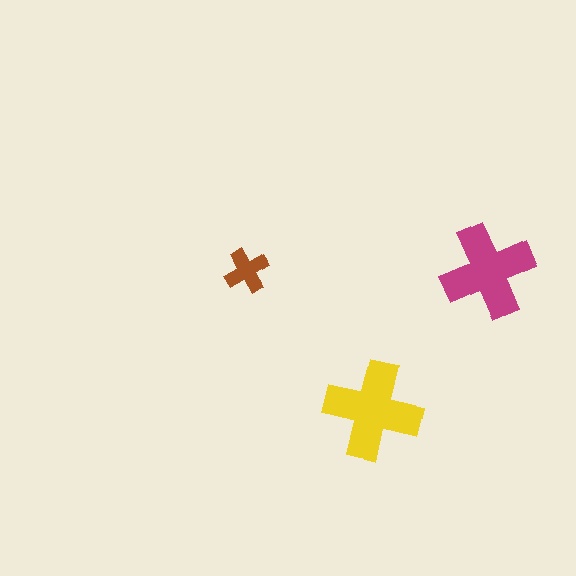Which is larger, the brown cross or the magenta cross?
The magenta one.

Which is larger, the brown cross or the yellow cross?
The yellow one.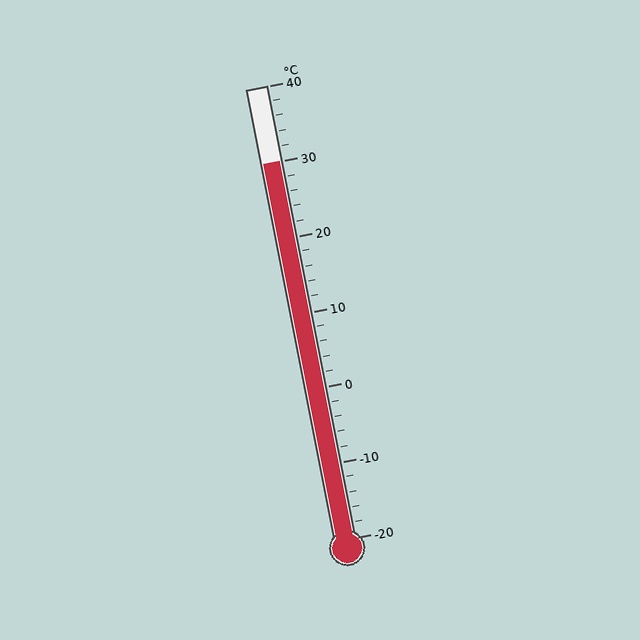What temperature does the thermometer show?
The thermometer shows approximately 30°C.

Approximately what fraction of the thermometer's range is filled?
The thermometer is filled to approximately 85% of its range.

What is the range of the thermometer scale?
The thermometer scale ranges from -20°C to 40°C.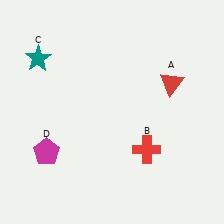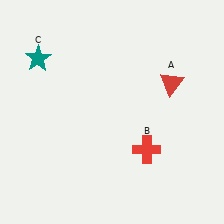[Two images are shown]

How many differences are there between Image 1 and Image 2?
There is 1 difference between the two images.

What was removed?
The magenta pentagon (D) was removed in Image 2.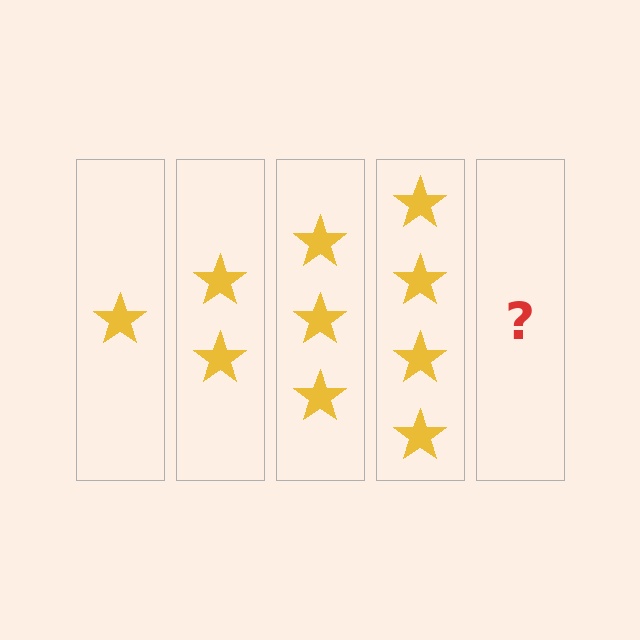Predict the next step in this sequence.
The next step is 5 stars.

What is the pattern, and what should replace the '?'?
The pattern is that each step adds one more star. The '?' should be 5 stars.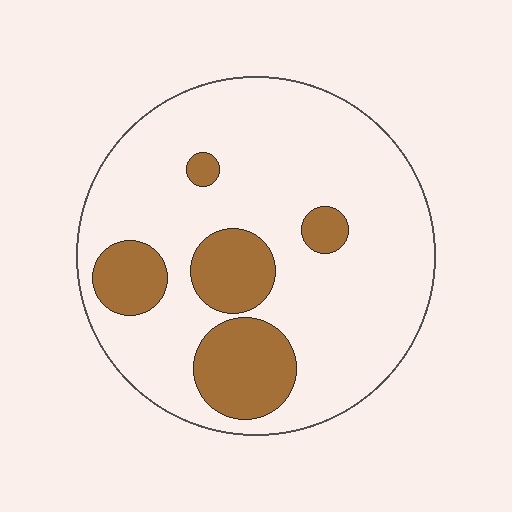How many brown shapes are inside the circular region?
5.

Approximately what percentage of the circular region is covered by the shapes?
Approximately 20%.